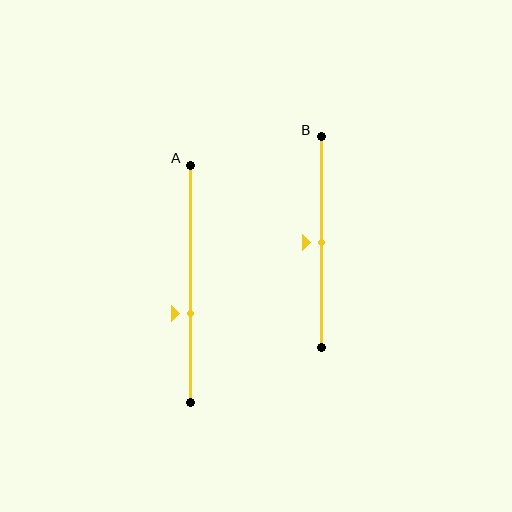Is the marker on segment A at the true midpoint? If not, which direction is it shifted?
No, the marker on segment A is shifted downward by about 12% of the segment length.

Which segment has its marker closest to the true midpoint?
Segment B has its marker closest to the true midpoint.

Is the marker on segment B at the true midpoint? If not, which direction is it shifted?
Yes, the marker on segment B is at the true midpoint.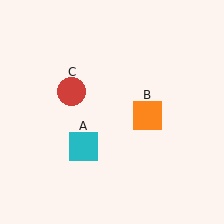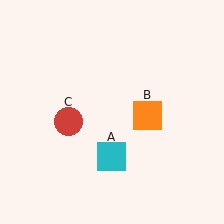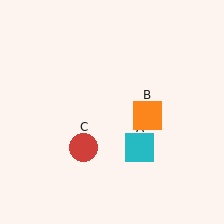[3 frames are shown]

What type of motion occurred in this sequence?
The cyan square (object A), red circle (object C) rotated counterclockwise around the center of the scene.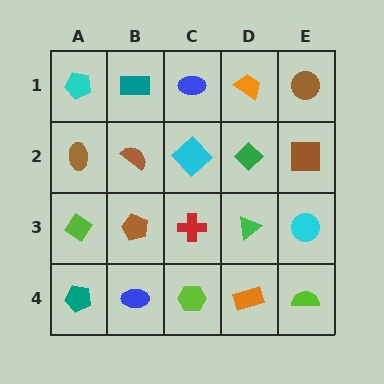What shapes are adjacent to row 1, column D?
A green diamond (row 2, column D), a blue ellipse (row 1, column C), a brown circle (row 1, column E).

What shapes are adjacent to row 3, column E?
A brown square (row 2, column E), a lime semicircle (row 4, column E), a green triangle (row 3, column D).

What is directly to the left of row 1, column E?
An orange trapezoid.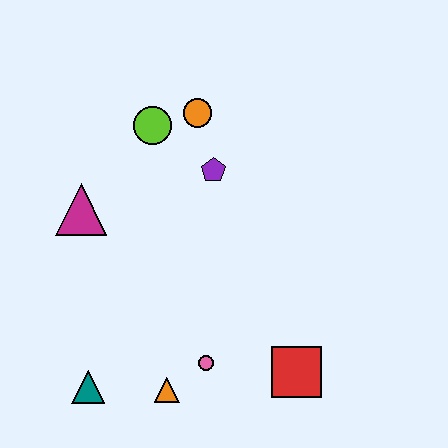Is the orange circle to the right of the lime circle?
Yes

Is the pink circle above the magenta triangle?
No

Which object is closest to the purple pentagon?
The orange circle is closest to the purple pentagon.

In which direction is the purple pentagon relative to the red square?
The purple pentagon is above the red square.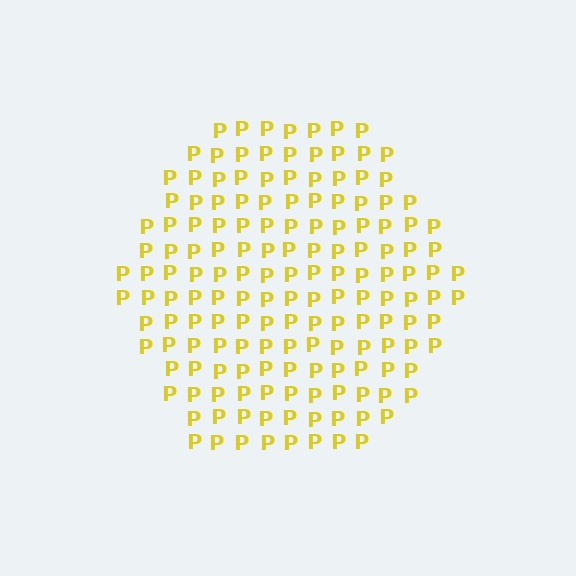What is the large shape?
The large shape is a hexagon.